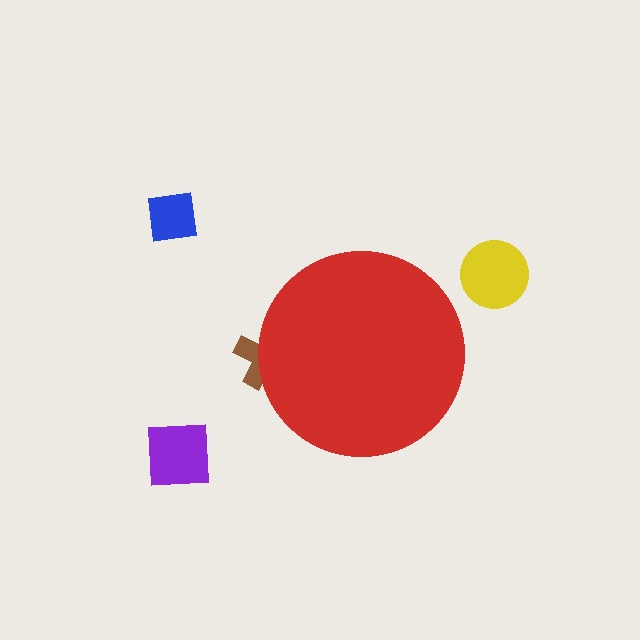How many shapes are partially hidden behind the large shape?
1 shape is partially hidden.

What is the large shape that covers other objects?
A red circle.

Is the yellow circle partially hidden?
No, the yellow circle is fully visible.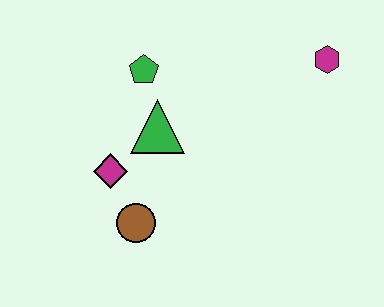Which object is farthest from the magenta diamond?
The magenta hexagon is farthest from the magenta diamond.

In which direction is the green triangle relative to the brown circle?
The green triangle is above the brown circle.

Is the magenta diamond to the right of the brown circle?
No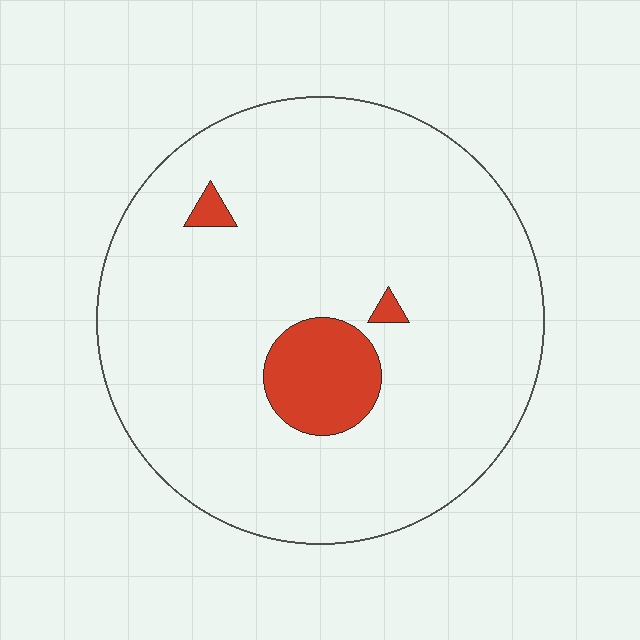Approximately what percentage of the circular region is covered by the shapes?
Approximately 10%.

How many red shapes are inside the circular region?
3.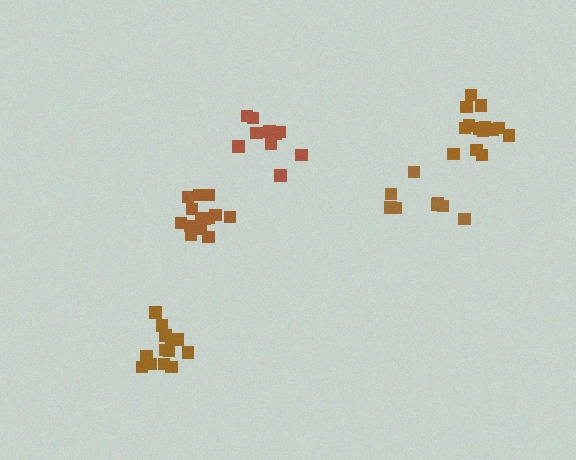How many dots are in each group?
Group 1: 8 dots, Group 2: 14 dots, Group 3: 10 dots, Group 4: 13 dots, Group 5: 14 dots (59 total).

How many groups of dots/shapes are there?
There are 5 groups.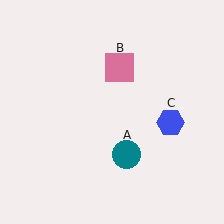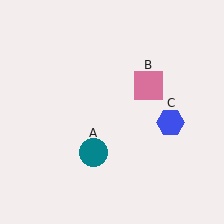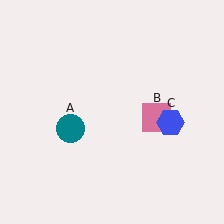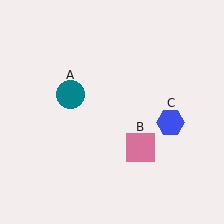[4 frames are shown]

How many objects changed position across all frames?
2 objects changed position: teal circle (object A), pink square (object B).